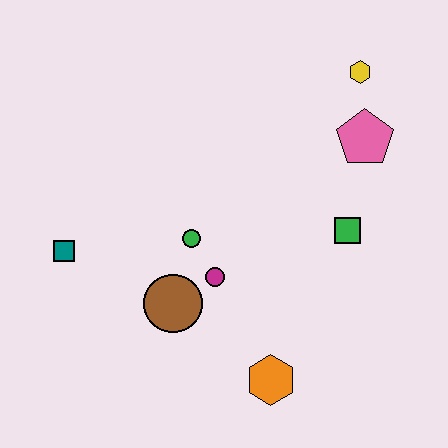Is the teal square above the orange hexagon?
Yes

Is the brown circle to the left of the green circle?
Yes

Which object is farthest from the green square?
The teal square is farthest from the green square.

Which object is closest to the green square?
The pink pentagon is closest to the green square.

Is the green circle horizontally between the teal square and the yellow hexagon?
Yes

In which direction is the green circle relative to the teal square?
The green circle is to the right of the teal square.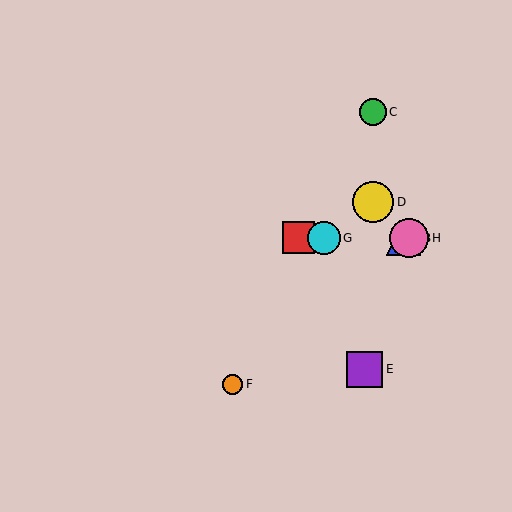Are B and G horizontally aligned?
Yes, both are at y≈238.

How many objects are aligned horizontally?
4 objects (A, B, G, H) are aligned horizontally.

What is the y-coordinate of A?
Object A is at y≈238.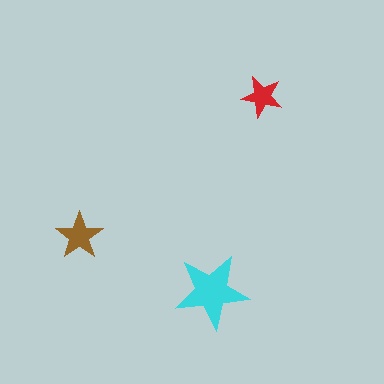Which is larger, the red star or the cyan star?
The cyan one.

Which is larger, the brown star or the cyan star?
The cyan one.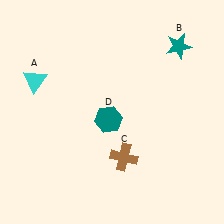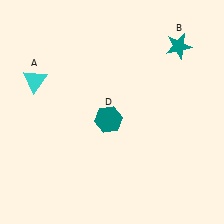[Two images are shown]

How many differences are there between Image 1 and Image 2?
There is 1 difference between the two images.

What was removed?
The brown cross (C) was removed in Image 2.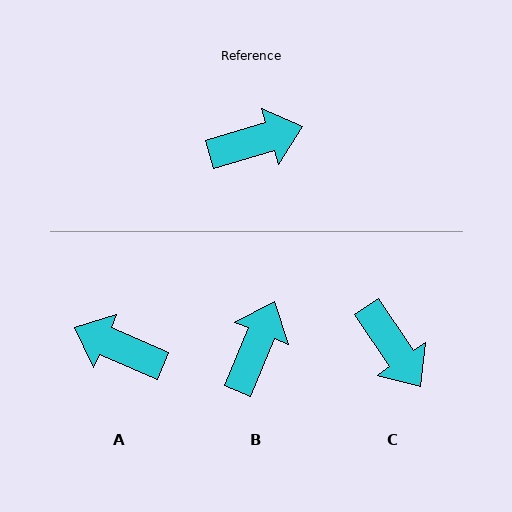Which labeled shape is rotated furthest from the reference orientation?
A, about 140 degrees away.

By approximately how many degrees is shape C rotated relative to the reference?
Approximately 73 degrees clockwise.